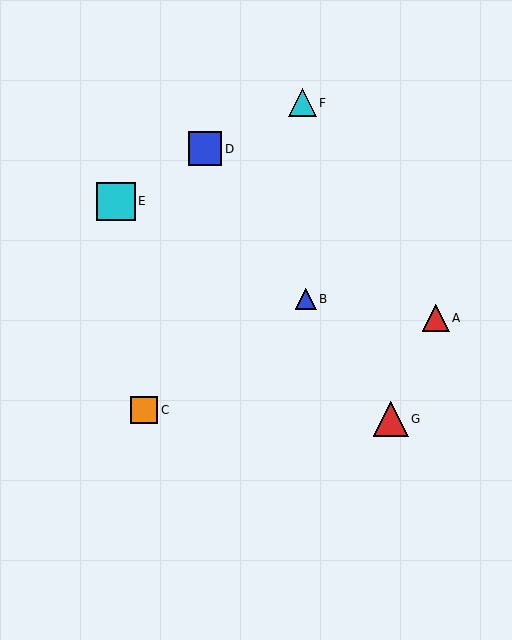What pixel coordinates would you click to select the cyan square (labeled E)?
Click at (116, 201) to select the cyan square E.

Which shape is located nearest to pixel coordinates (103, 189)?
The cyan square (labeled E) at (116, 201) is nearest to that location.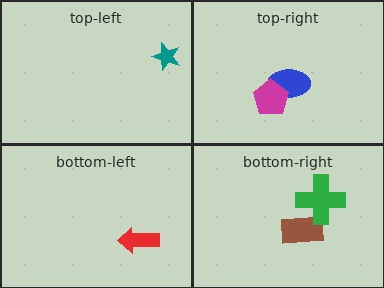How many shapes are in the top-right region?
2.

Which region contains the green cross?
The bottom-right region.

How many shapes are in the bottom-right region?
2.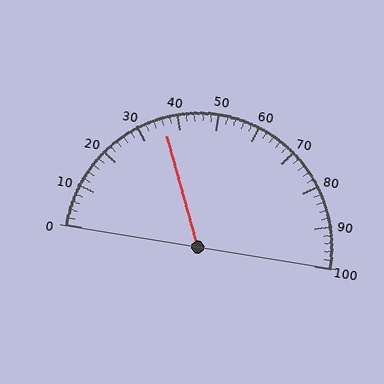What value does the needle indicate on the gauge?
The needle indicates approximately 36.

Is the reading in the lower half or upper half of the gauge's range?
The reading is in the lower half of the range (0 to 100).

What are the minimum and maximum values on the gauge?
The gauge ranges from 0 to 100.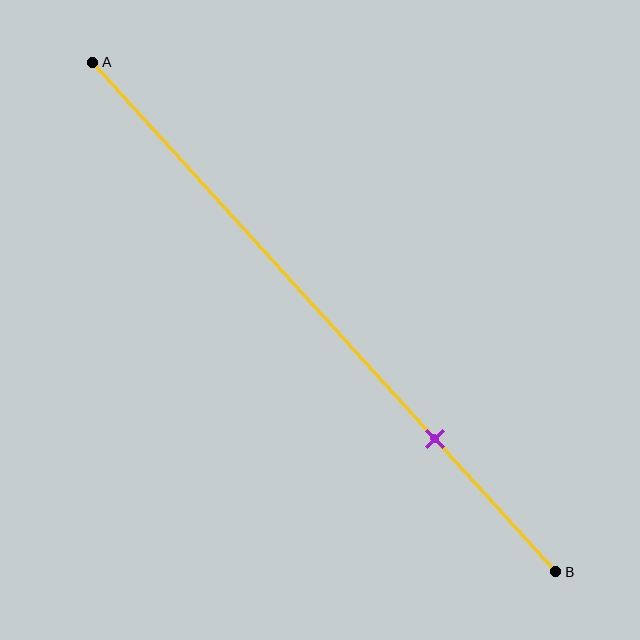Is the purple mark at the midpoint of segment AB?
No, the mark is at about 75% from A, not at the 50% midpoint.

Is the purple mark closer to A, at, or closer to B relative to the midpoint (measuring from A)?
The purple mark is closer to point B than the midpoint of segment AB.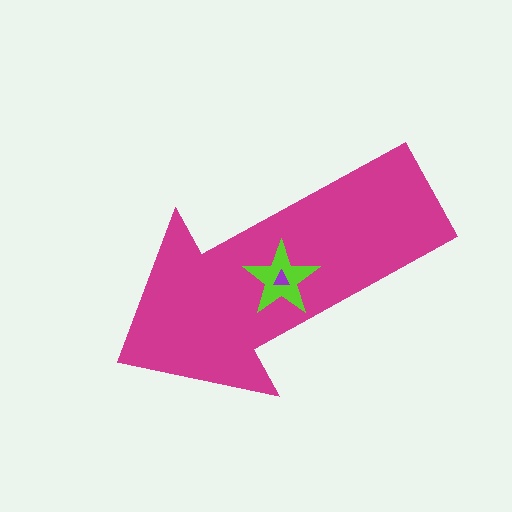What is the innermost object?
The purple triangle.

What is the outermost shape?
The magenta arrow.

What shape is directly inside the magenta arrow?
The lime star.